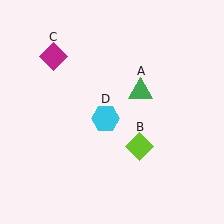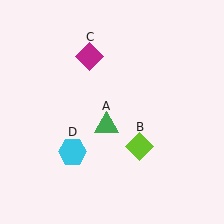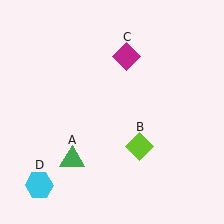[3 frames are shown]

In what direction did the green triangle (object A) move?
The green triangle (object A) moved down and to the left.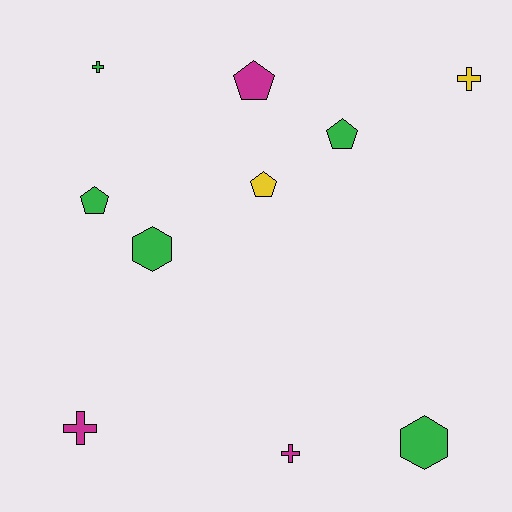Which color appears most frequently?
Green, with 5 objects.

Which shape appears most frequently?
Pentagon, with 4 objects.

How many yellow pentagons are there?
There is 1 yellow pentagon.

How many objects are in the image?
There are 10 objects.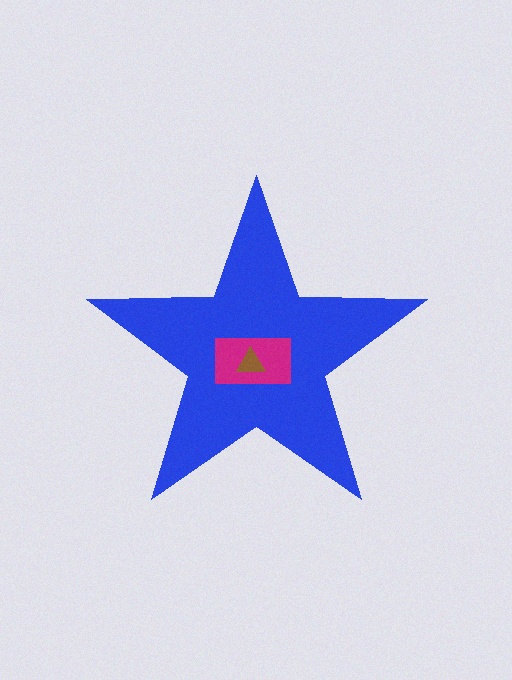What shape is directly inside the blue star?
The magenta rectangle.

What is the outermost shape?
The blue star.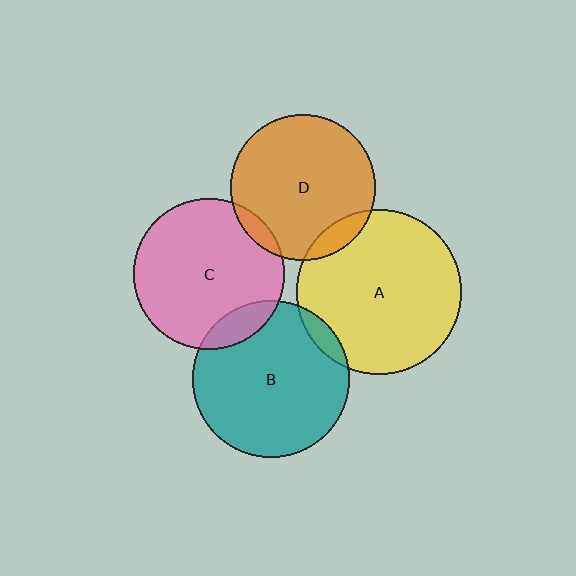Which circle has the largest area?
Circle A (yellow).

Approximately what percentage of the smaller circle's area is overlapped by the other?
Approximately 10%.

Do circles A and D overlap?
Yes.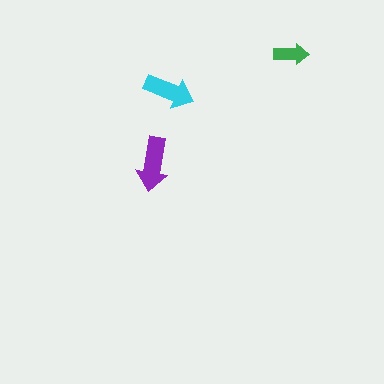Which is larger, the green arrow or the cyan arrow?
The cyan one.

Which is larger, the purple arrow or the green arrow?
The purple one.